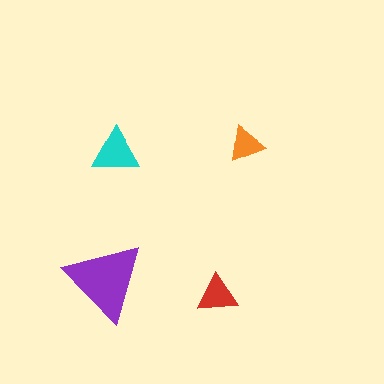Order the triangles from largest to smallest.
the purple one, the cyan one, the red one, the orange one.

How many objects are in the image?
There are 4 objects in the image.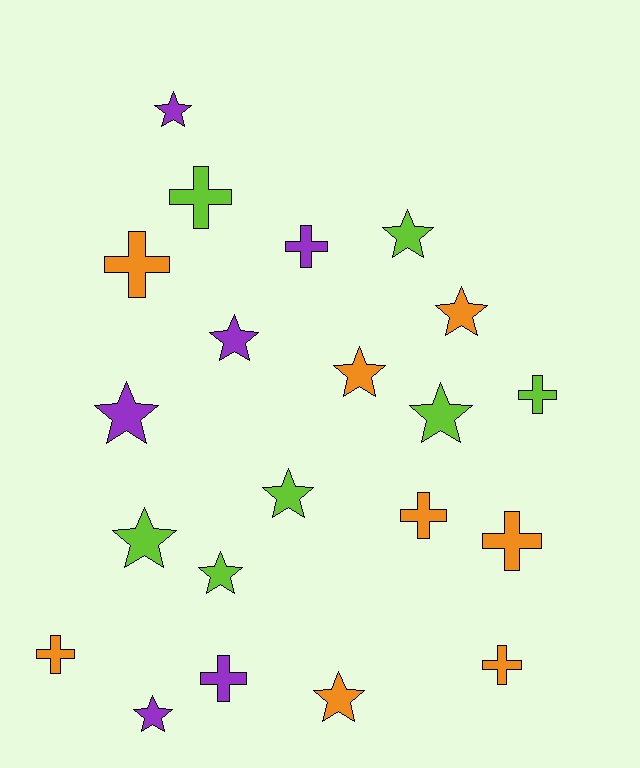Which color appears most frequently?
Orange, with 8 objects.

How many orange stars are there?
There are 3 orange stars.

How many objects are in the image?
There are 21 objects.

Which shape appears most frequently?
Star, with 12 objects.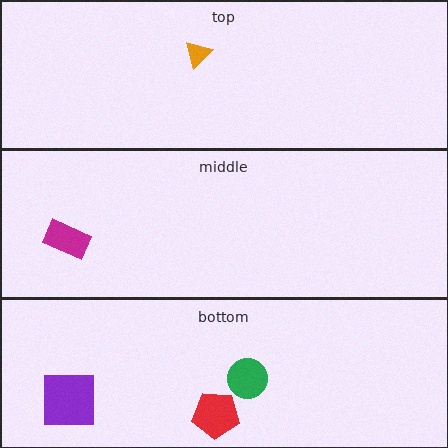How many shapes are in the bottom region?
3.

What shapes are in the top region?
The orange triangle.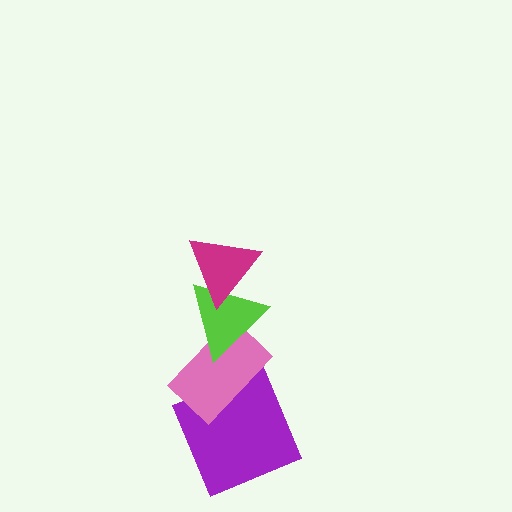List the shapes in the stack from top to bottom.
From top to bottom: the magenta triangle, the lime triangle, the pink rectangle, the purple square.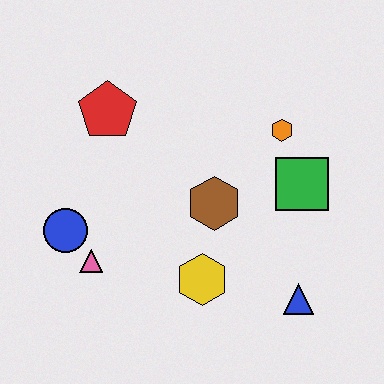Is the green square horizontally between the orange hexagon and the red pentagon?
No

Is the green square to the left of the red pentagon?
No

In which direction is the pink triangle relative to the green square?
The pink triangle is to the left of the green square.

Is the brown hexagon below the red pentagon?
Yes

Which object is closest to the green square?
The orange hexagon is closest to the green square.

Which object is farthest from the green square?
The blue circle is farthest from the green square.